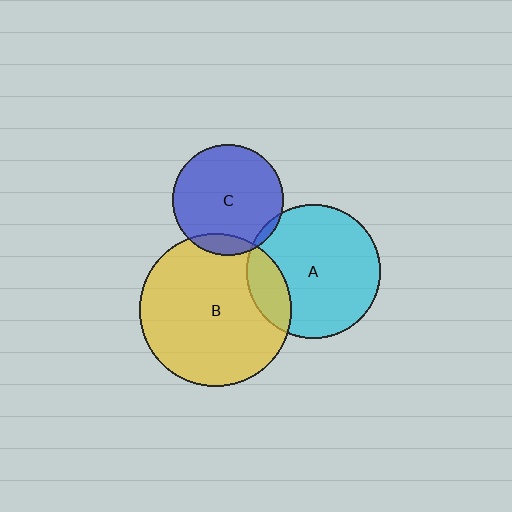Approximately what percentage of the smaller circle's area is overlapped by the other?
Approximately 10%.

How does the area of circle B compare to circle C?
Approximately 1.9 times.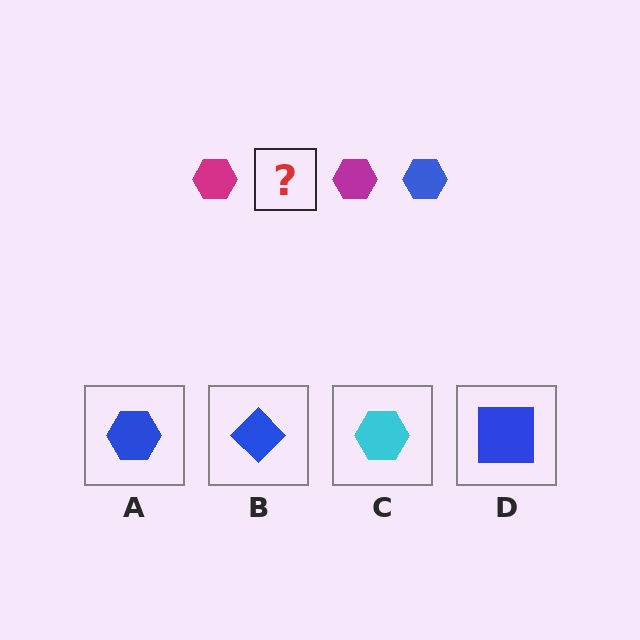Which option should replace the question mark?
Option A.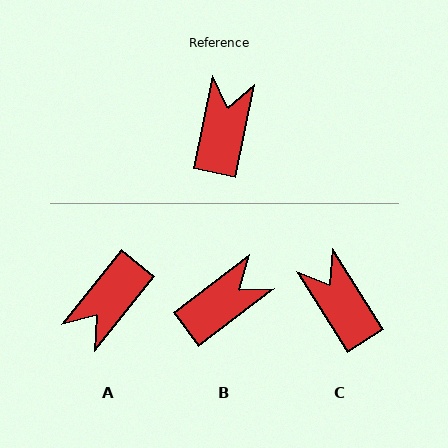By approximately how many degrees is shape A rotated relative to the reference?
Approximately 153 degrees counter-clockwise.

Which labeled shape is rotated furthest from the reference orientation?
A, about 153 degrees away.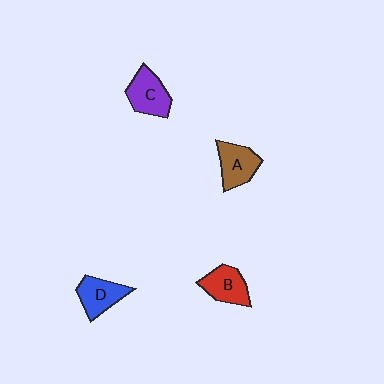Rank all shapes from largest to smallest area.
From largest to smallest: C (purple), A (brown), B (red), D (blue).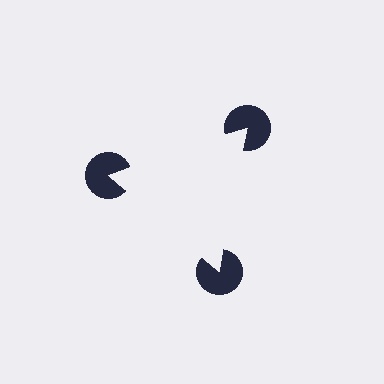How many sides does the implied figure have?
3 sides.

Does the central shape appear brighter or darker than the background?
It typically appears slightly brighter than the background, even though no actual brightness change is drawn.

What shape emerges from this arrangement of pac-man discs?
An illusory triangle — its edges are inferred from the aligned wedge cuts in the pac-man discs, not physically drawn.